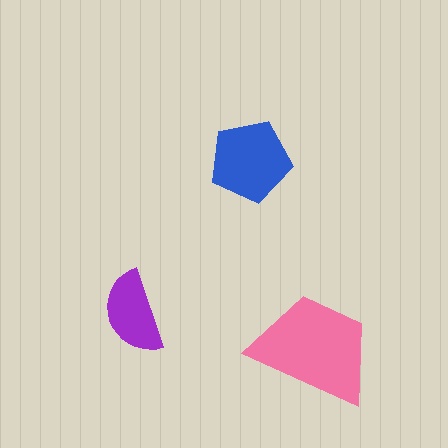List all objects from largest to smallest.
The pink trapezoid, the blue pentagon, the purple semicircle.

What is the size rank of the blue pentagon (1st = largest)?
2nd.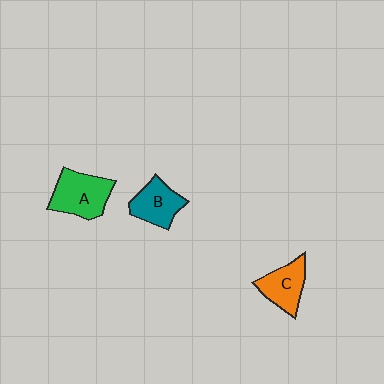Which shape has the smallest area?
Shape C (orange).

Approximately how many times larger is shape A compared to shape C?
Approximately 1.3 times.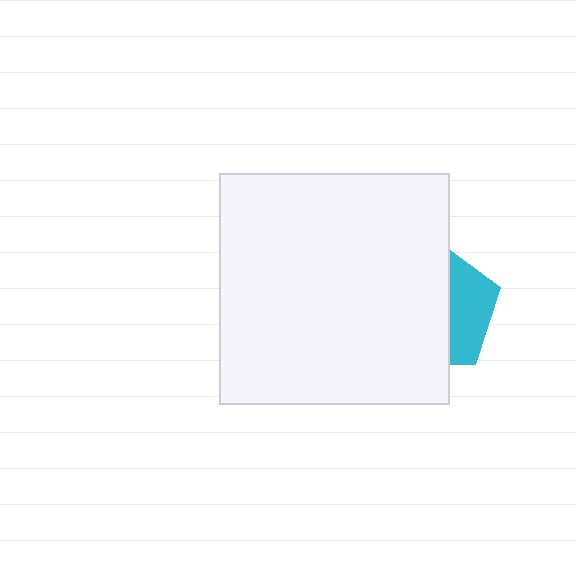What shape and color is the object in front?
The object in front is a white square.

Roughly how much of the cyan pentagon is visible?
A small part of it is visible (roughly 35%).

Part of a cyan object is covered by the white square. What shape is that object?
It is a pentagon.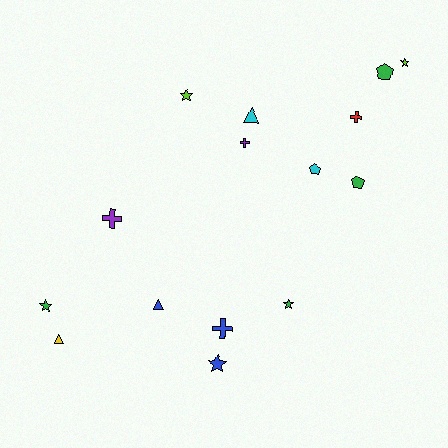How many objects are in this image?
There are 15 objects.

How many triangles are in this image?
There are 3 triangles.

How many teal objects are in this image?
There are no teal objects.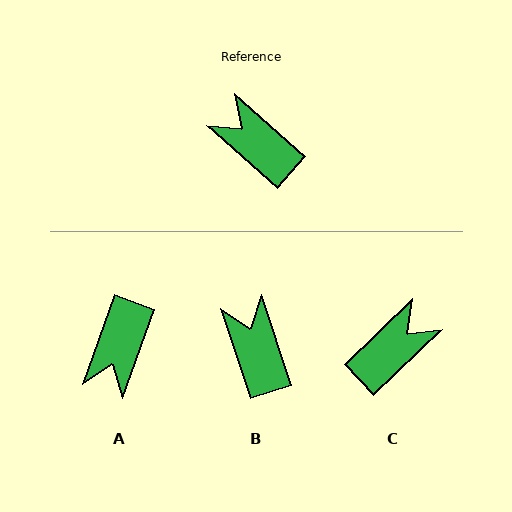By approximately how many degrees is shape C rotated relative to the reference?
Approximately 94 degrees clockwise.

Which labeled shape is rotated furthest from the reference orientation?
A, about 112 degrees away.